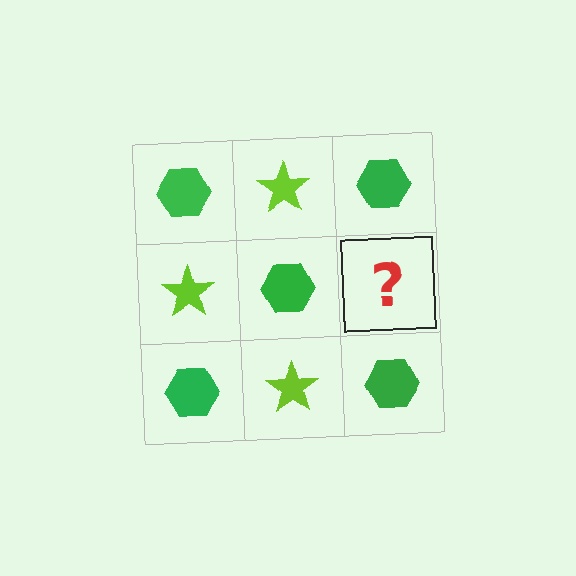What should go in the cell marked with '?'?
The missing cell should contain a lime star.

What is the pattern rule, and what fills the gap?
The rule is that it alternates green hexagon and lime star in a checkerboard pattern. The gap should be filled with a lime star.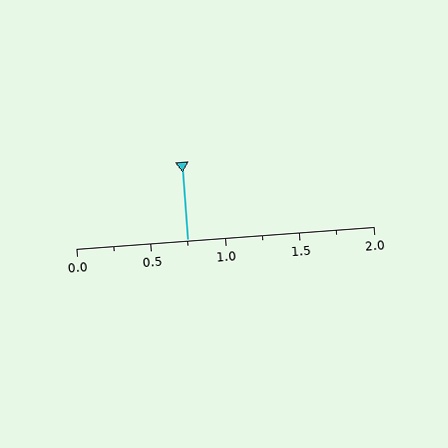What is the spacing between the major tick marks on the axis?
The major ticks are spaced 0.5 apart.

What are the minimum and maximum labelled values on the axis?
The axis runs from 0.0 to 2.0.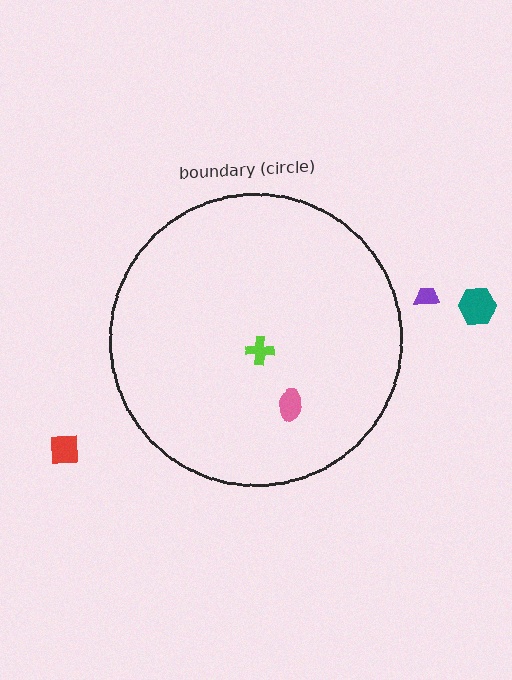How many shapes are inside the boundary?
2 inside, 3 outside.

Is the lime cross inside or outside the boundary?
Inside.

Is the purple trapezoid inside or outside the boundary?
Outside.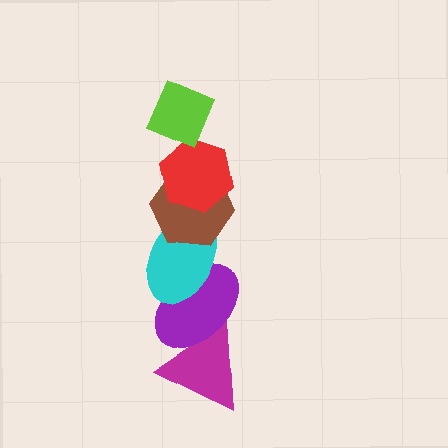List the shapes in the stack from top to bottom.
From top to bottom: the lime diamond, the red hexagon, the brown hexagon, the cyan ellipse, the purple ellipse, the magenta triangle.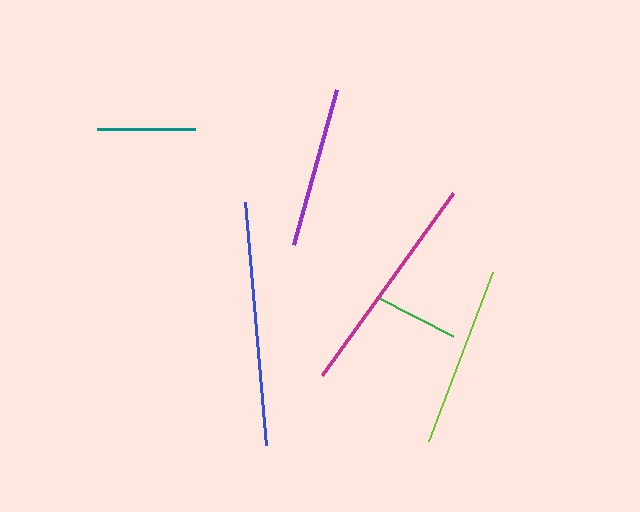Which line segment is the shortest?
The green line is the shortest at approximately 85 pixels.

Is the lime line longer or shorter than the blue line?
The blue line is longer than the lime line.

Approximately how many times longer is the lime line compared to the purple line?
The lime line is approximately 1.1 times the length of the purple line.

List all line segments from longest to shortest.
From longest to shortest: blue, magenta, lime, purple, teal, green.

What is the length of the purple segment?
The purple segment is approximately 160 pixels long.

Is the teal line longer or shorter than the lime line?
The lime line is longer than the teal line.